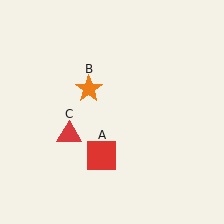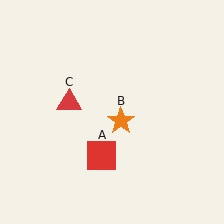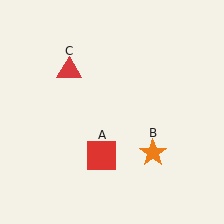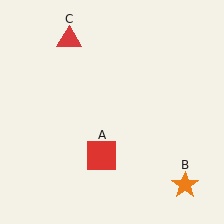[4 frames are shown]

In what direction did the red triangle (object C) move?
The red triangle (object C) moved up.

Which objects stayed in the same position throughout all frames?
Red square (object A) remained stationary.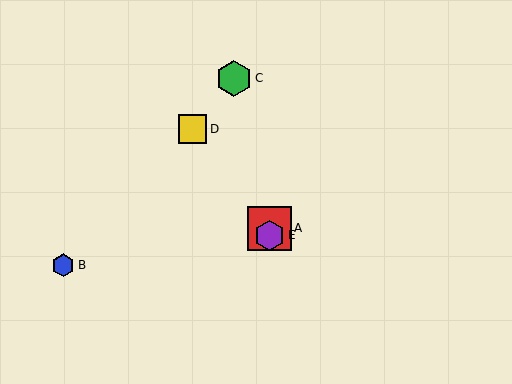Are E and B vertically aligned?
No, E is at x≈269 and B is at x≈63.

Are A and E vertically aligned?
Yes, both are at x≈269.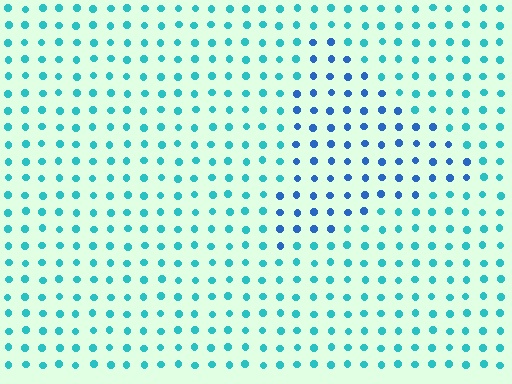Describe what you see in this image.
The image is filled with small cyan elements in a uniform arrangement. A triangle-shaped region is visible where the elements are tinted to a slightly different hue, forming a subtle color boundary.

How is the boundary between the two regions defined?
The boundary is defined purely by a slight shift in hue (about 35 degrees). Spacing, size, and orientation are identical on both sides.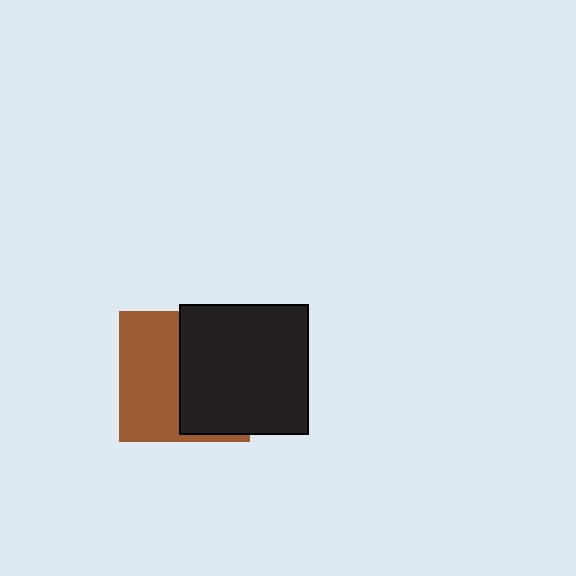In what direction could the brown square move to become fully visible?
The brown square could move left. That would shift it out from behind the black square entirely.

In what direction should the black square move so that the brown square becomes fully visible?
The black square should move right. That is the shortest direction to clear the overlap and leave the brown square fully visible.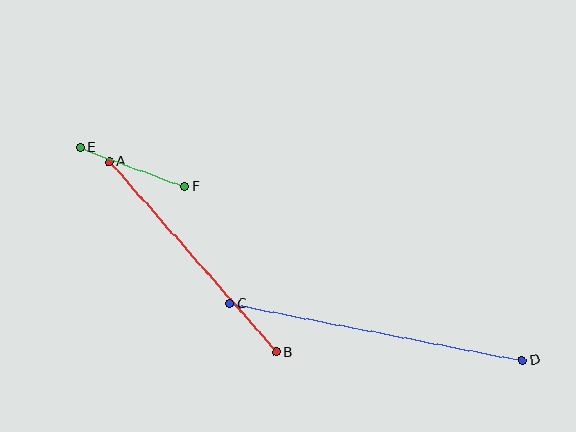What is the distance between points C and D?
The distance is approximately 298 pixels.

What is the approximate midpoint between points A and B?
The midpoint is at approximately (193, 257) pixels.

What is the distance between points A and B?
The distance is approximately 253 pixels.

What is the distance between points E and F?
The distance is approximately 112 pixels.